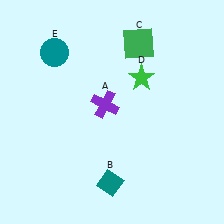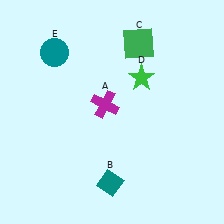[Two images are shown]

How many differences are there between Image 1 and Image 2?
There is 1 difference between the two images.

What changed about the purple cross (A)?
In Image 1, A is purple. In Image 2, it changed to magenta.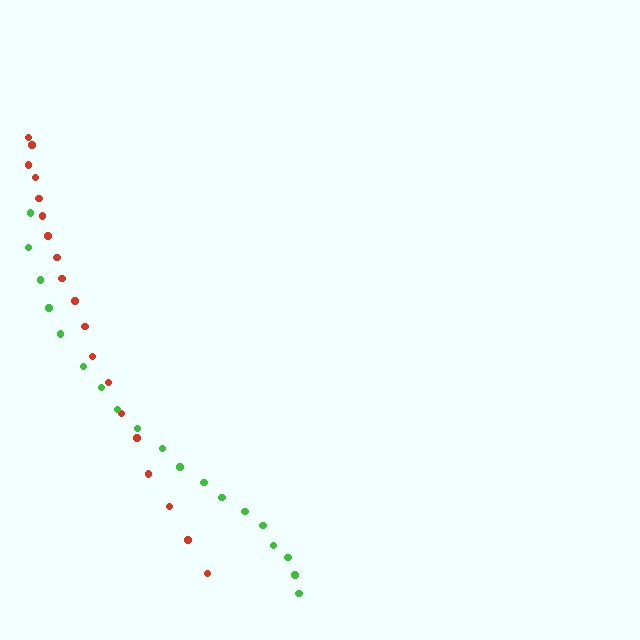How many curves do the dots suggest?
There are 2 distinct paths.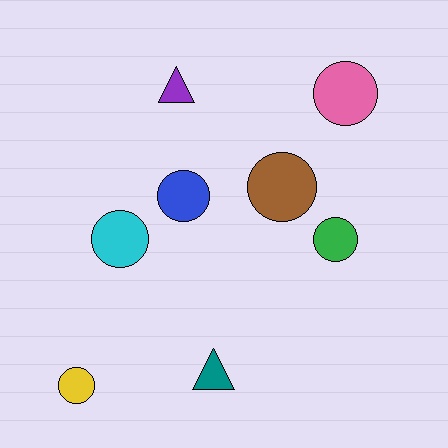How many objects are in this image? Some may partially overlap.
There are 8 objects.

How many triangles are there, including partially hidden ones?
There are 2 triangles.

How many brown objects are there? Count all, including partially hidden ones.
There is 1 brown object.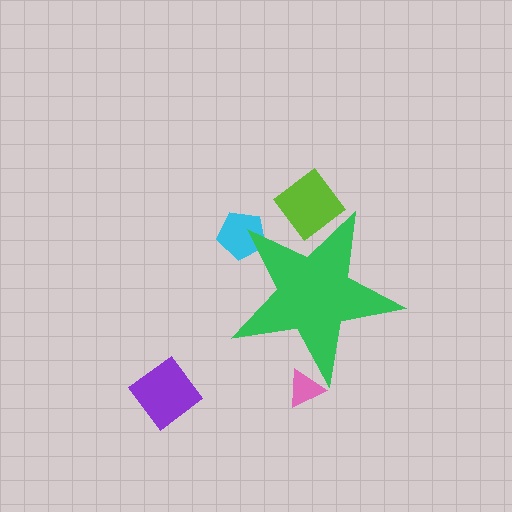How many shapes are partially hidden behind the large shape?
3 shapes are partially hidden.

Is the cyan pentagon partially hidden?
Yes, the cyan pentagon is partially hidden behind the green star.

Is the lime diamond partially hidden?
Yes, the lime diamond is partially hidden behind the green star.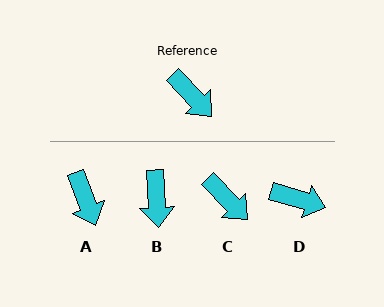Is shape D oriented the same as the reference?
No, it is off by about 30 degrees.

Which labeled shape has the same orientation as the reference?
C.